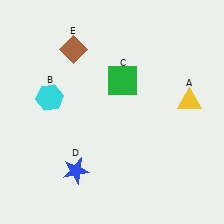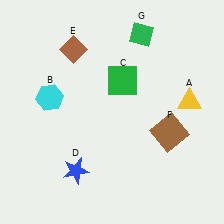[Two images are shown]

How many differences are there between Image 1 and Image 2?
There are 2 differences between the two images.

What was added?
A brown square (F), a green diamond (G) were added in Image 2.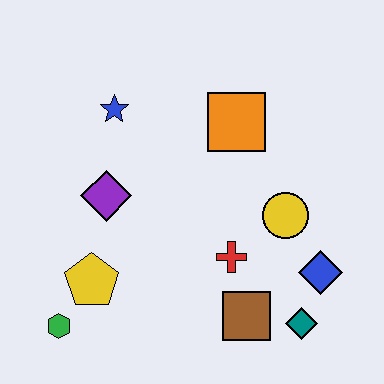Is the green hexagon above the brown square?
No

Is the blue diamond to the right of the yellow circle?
Yes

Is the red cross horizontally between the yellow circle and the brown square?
No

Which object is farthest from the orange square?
The green hexagon is farthest from the orange square.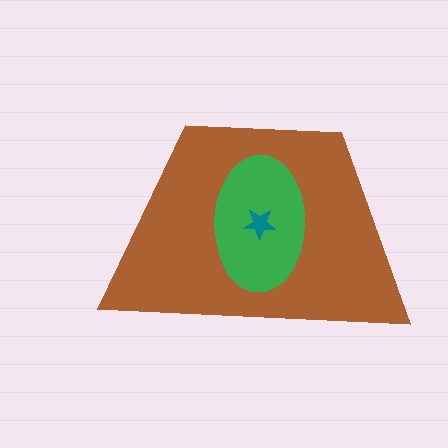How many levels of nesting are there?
3.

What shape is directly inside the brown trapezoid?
The green ellipse.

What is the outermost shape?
The brown trapezoid.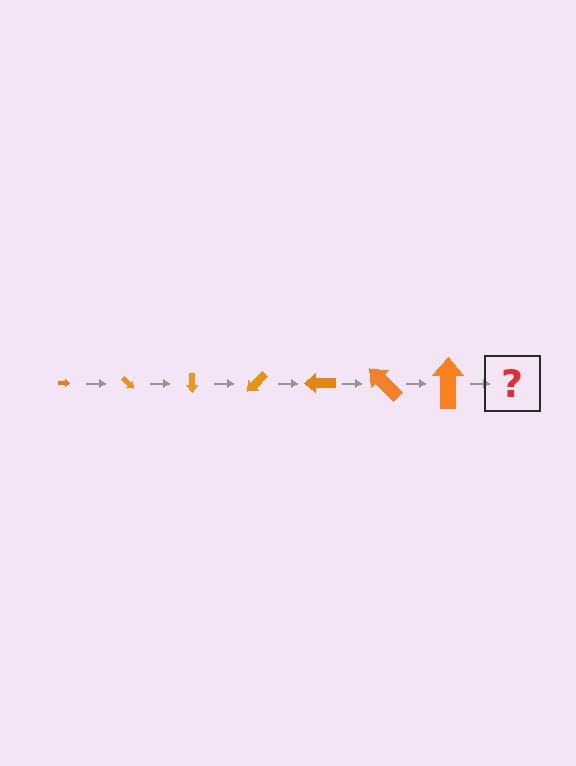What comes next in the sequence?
The next element should be an arrow, larger than the previous one and rotated 315 degrees from the start.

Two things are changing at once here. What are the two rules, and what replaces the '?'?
The two rules are that the arrow grows larger each step and it rotates 45 degrees each step. The '?' should be an arrow, larger than the previous one and rotated 315 degrees from the start.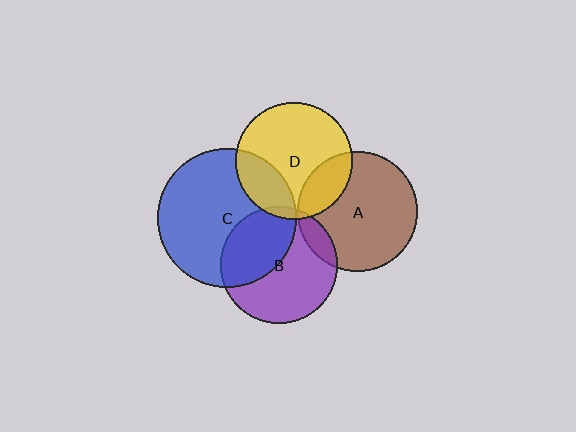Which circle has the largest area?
Circle C (blue).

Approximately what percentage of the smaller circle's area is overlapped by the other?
Approximately 10%.